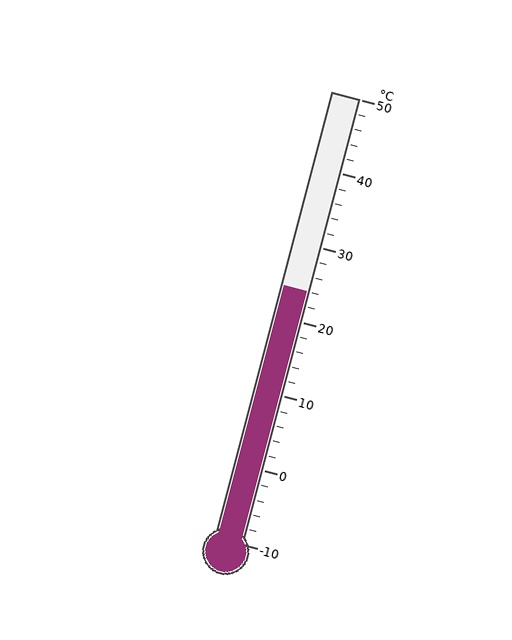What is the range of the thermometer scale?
The thermometer scale ranges from -10°C to 50°C.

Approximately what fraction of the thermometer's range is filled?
The thermometer is filled to approximately 55% of its range.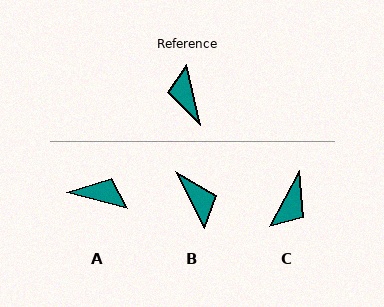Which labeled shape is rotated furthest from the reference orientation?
B, about 165 degrees away.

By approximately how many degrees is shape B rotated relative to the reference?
Approximately 165 degrees clockwise.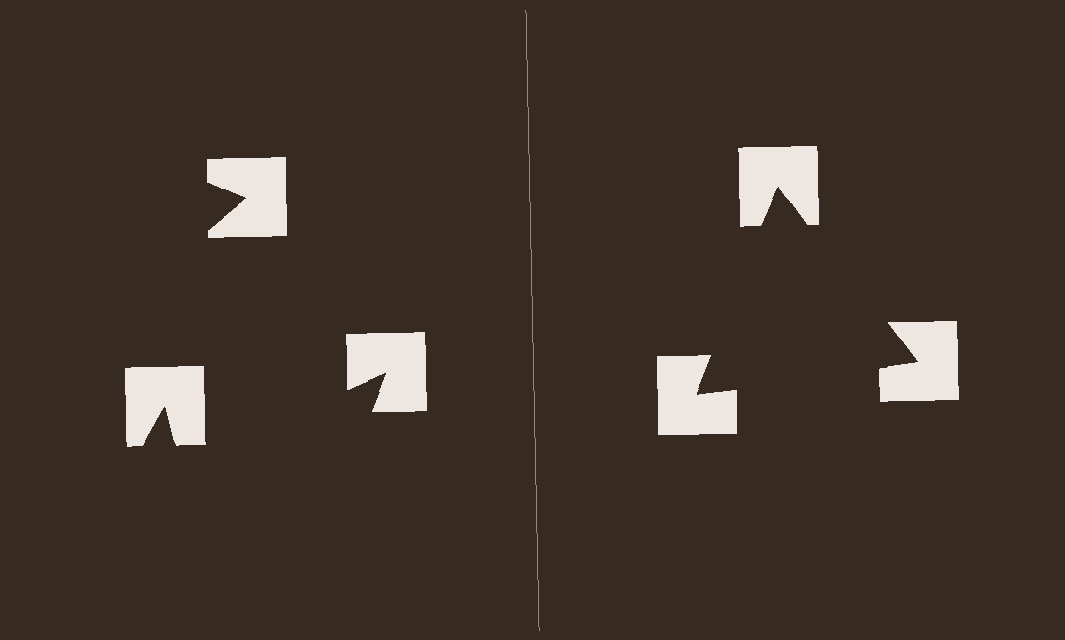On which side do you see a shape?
An illusory triangle appears on the right side. On the left side the wedge cuts are rotated, so no coherent shape forms.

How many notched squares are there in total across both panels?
6 — 3 on each side.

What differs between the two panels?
The notched squares are positioned identically on both sides; only the wedge orientations differ. On the right they align to a triangle; on the left they are misaligned.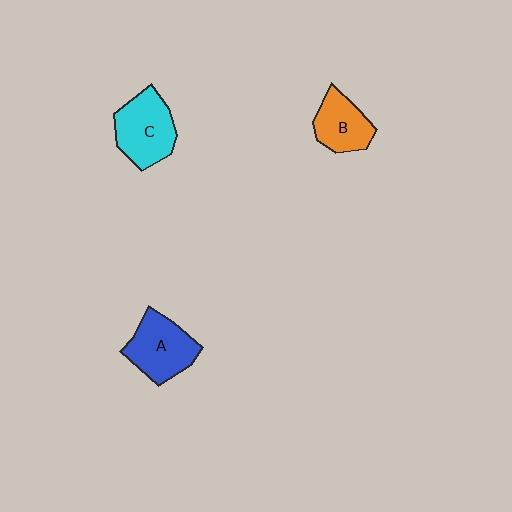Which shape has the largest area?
Shape C (cyan).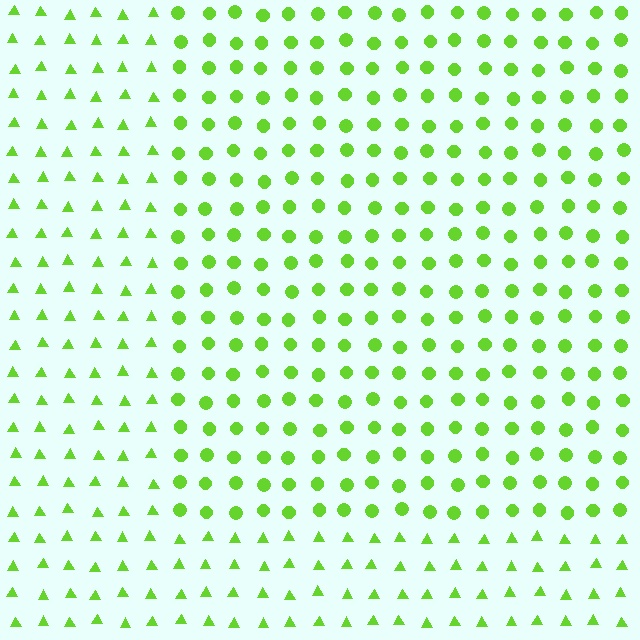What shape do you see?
I see a rectangle.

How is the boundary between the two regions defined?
The boundary is defined by a change in element shape: circles inside vs. triangles outside. All elements share the same color and spacing.